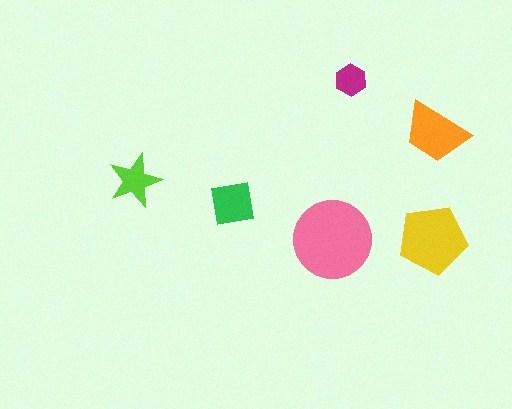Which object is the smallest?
The magenta hexagon.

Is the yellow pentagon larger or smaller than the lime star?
Larger.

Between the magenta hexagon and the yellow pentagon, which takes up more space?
The yellow pentagon.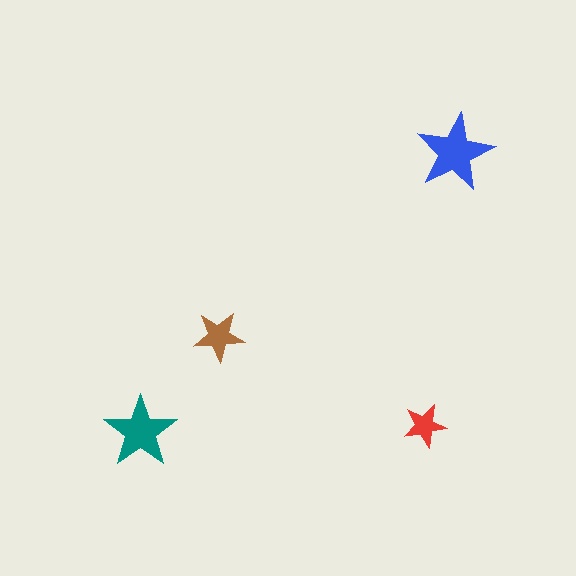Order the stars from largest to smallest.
the blue one, the teal one, the brown one, the red one.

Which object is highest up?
The blue star is topmost.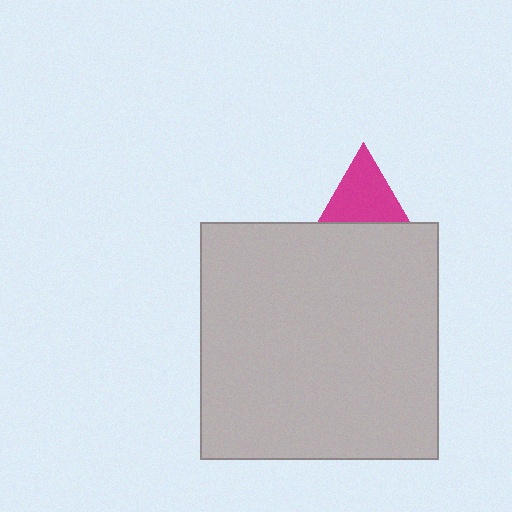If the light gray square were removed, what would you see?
You would see the complete magenta triangle.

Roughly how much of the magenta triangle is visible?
About half of it is visible (roughly 47%).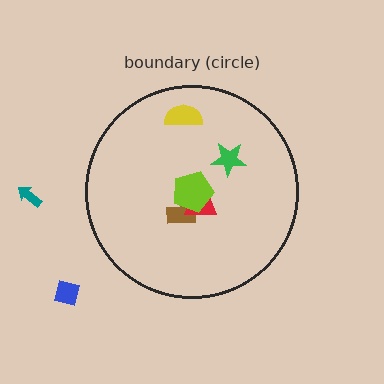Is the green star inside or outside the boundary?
Inside.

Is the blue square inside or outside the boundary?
Outside.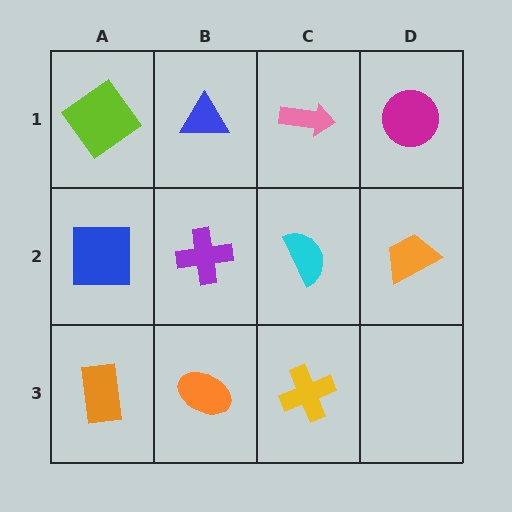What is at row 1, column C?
A pink arrow.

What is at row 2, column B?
A purple cross.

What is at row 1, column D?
A magenta circle.